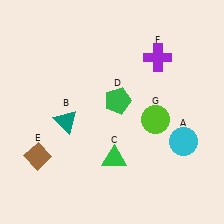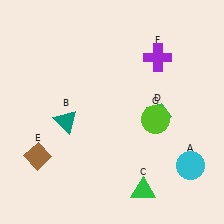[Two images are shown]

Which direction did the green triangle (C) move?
The green triangle (C) moved down.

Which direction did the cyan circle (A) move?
The cyan circle (A) moved down.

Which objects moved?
The objects that moved are: the cyan circle (A), the green triangle (C), the green pentagon (D).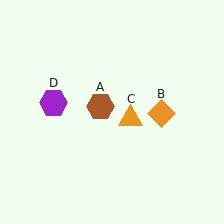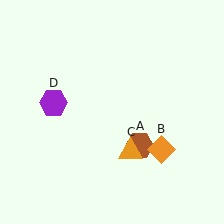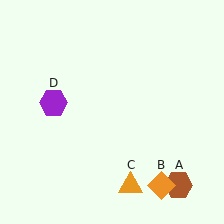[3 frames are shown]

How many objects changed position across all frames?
3 objects changed position: brown hexagon (object A), orange diamond (object B), orange triangle (object C).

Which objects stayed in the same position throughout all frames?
Purple hexagon (object D) remained stationary.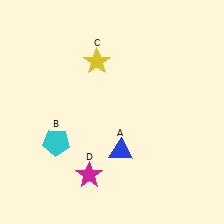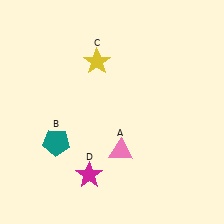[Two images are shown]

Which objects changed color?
A changed from blue to pink. B changed from cyan to teal.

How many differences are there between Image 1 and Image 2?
There are 2 differences between the two images.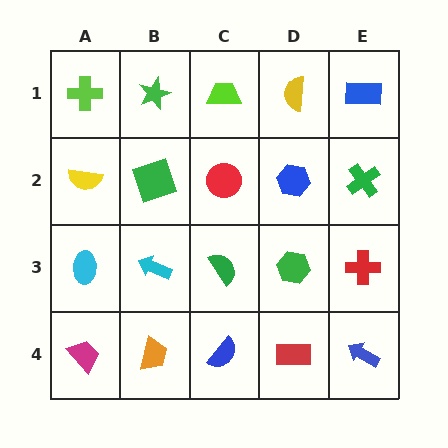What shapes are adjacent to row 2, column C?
A lime trapezoid (row 1, column C), a green semicircle (row 3, column C), a green square (row 2, column B), a blue hexagon (row 2, column D).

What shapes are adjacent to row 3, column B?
A green square (row 2, column B), an orange trapezoid (row 4, column B), a cyan ellipse (row 3, column A), a green semicircle (row 3, column C).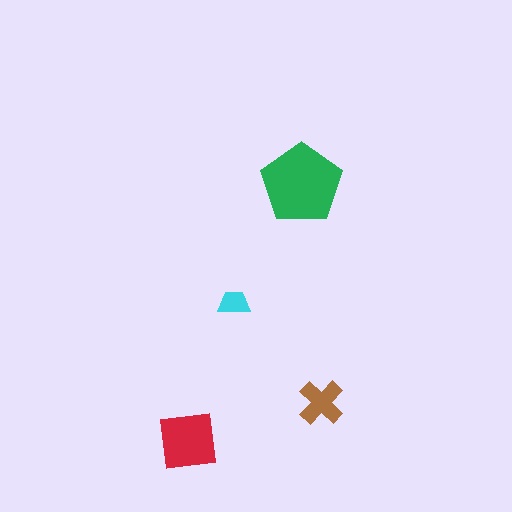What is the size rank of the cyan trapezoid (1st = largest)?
4th.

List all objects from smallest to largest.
The cyan trapezoid, the brown cross, the red square, the green pentagon.